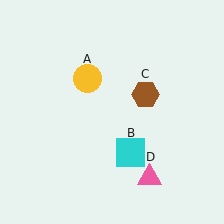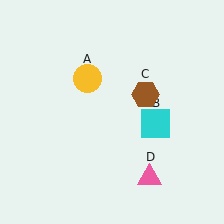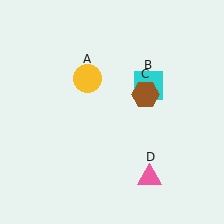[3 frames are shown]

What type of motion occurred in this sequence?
The cyan square (object B) rotated counterclockwise around the center of the scene.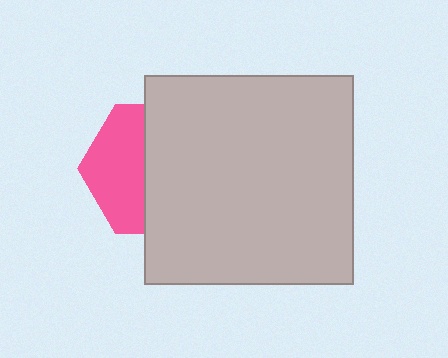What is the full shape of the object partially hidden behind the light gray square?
The partially hidden object is a pink hexagon.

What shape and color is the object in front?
The object in front is a light gray square.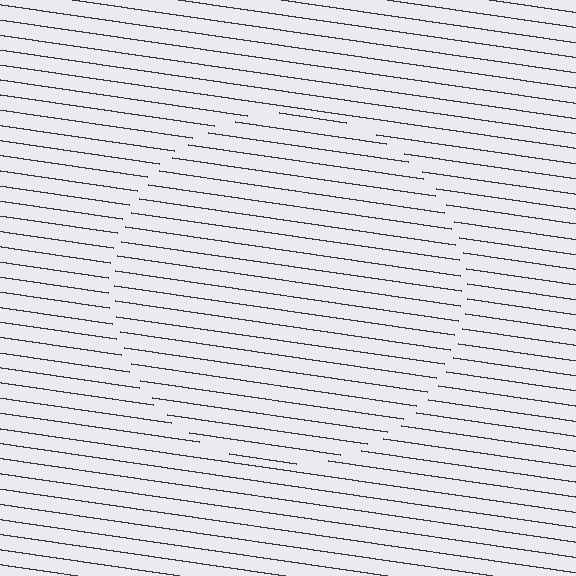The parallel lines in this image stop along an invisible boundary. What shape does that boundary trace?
An illusory circle. The interior of the shape contains the same grating, shifted by half a period — the contour is defined by the phase discontinuity where line-ends from the inner and outer gratings abut.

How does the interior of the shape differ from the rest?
The interior of the shape contains the same grating, shifted by half a period — the contour is defined by the phase discontinuity where line-ends from the inner and outer gratings abut.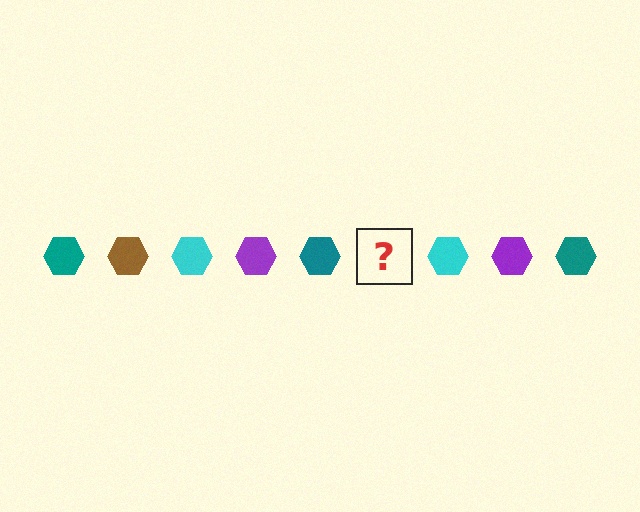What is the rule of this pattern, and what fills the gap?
The rule is that the pattern cycles through teal, brown, cyan, purple hexagons. The gap should be filled with a brown hexagon.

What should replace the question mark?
The question mark should be replaced with a brown hexagon.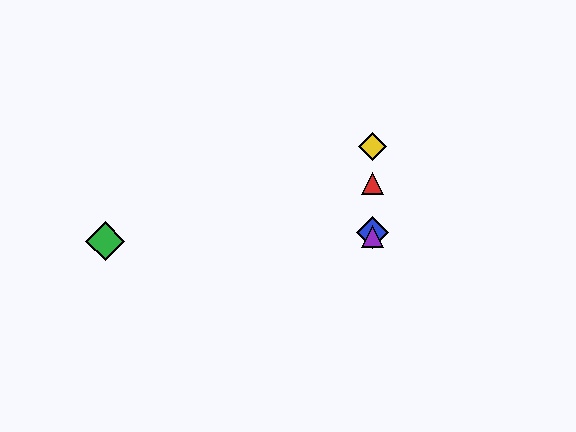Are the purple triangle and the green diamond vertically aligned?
No, the purple triangle is at x≈373 and the green diamond is at x≈105.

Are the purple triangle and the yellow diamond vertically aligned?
Yes, both are at x≈373.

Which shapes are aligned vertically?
The red triangle, the blue diamond, the yellow diamond, the purple triangle are aligned vertically.